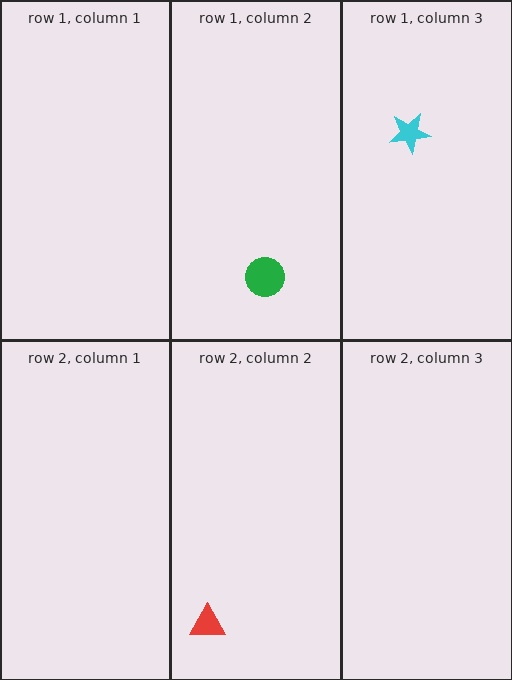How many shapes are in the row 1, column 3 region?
1.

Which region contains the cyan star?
The row 1, column 3 region.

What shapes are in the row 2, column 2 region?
The red triangle.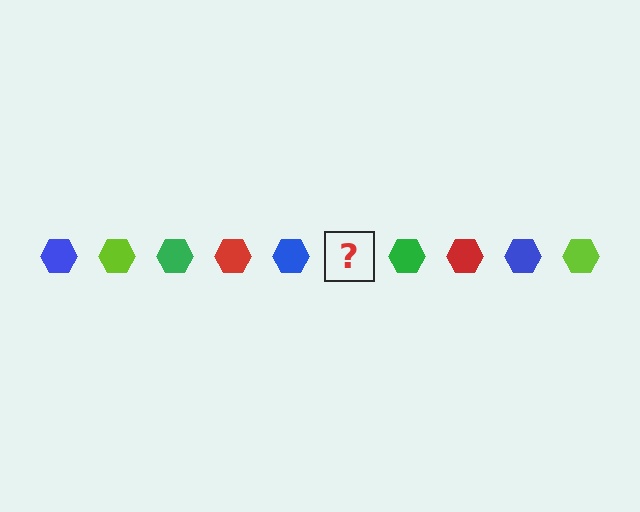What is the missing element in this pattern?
The missing element is a lime hexagon.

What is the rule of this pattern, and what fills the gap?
The rule is that the pattern cycles through blue, lime, green, red hexagons. The gap should be filled with a lime hexagon.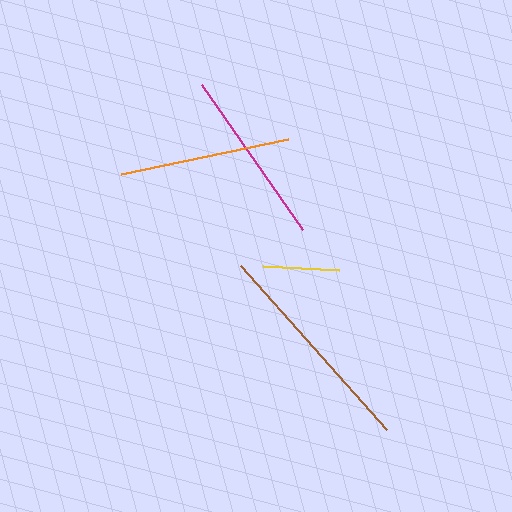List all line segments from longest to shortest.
From longest to shortest: brown, magenta, orange, yellow.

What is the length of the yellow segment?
The yellow segment is approximately 76 pixels long.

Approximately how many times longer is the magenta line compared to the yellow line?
The magenta line is approximately 2.3 times the length of the yellow line.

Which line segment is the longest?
The brown line is the longest at approximately 219 pixels.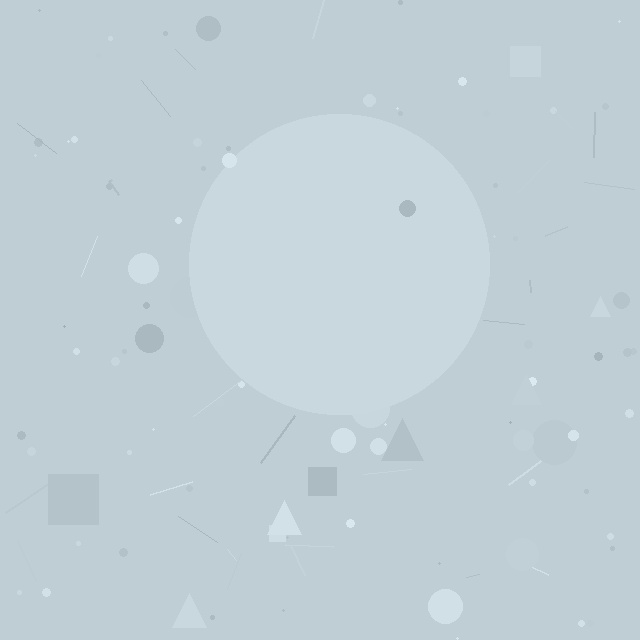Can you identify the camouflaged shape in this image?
The camouflaged shape is a circle.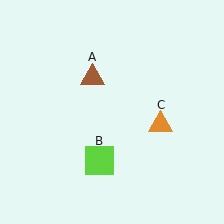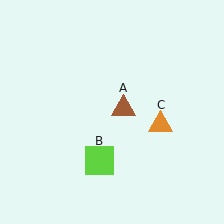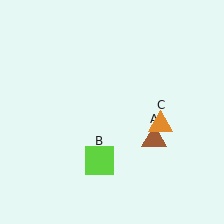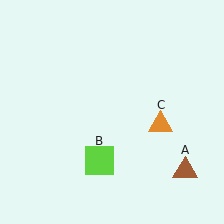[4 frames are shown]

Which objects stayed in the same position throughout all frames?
Lime square (object B) and orange triangle (object C) remained stationary.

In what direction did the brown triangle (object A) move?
The brown triangle (object A) moved down and to the right.